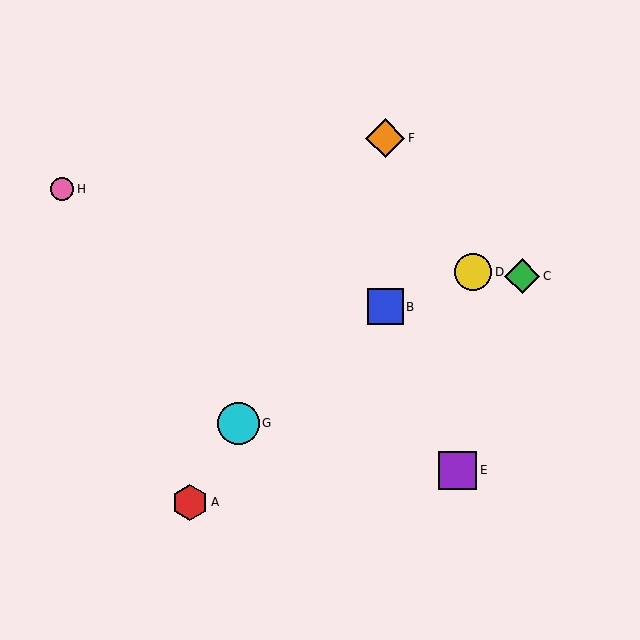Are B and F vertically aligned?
Yes, both are at x≈385.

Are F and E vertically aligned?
No, F is at x≈385 and E is at x≈458.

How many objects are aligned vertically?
2 objects (B, F) are aligned vertically.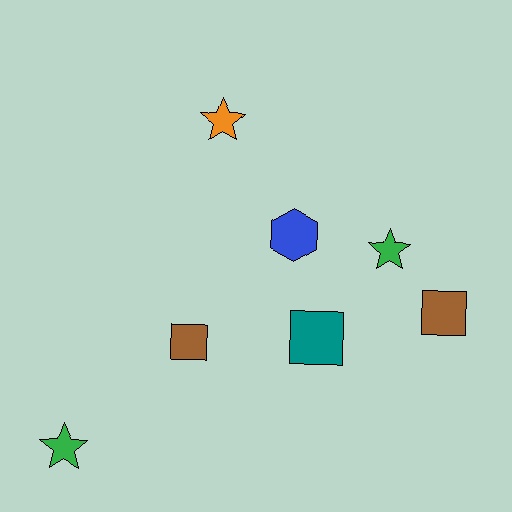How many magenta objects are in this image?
There are no magenta objects.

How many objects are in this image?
There are 7 objects.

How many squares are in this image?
There are 3 squares.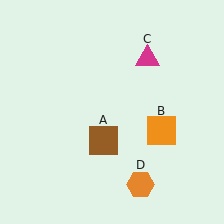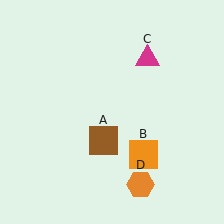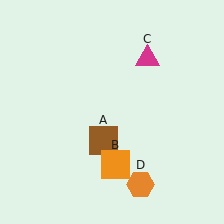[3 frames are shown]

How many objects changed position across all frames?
1 object changed position: orange square (object B).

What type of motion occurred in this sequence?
The orange square (object B) rotated clockwise around the center of the scene.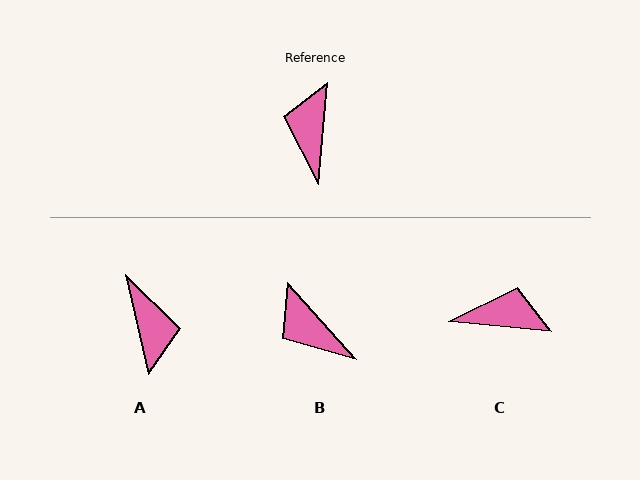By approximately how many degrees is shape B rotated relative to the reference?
Approximately 47 degrees counter-clockwise.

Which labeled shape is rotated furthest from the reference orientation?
A, about 162 degrees away.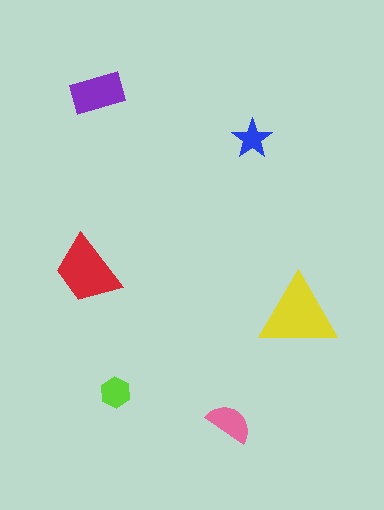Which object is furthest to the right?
The yellow triangle is rightmost.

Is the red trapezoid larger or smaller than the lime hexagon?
Larger.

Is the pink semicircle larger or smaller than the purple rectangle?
Smaller.